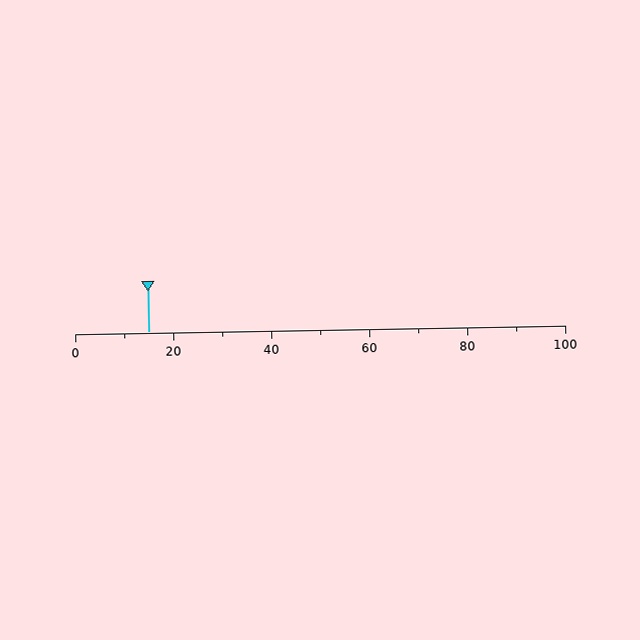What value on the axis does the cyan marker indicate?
The marker indicates approximately 15.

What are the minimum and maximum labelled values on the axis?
The axis runs from 0 to 100.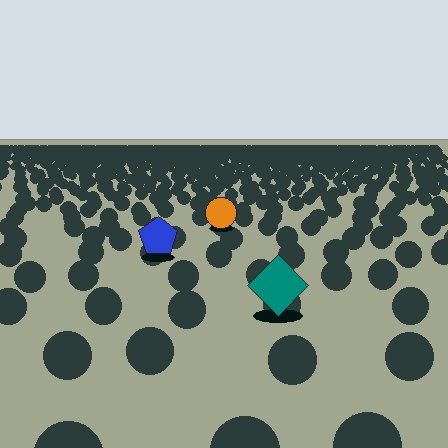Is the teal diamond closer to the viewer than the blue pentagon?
Yes. The teal diamond is closer — you can tell from the texture gradient: the ground texture is coarser near it.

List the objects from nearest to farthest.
From nearest to farthest: the teal diamond, the blue pentagon, the orange circle.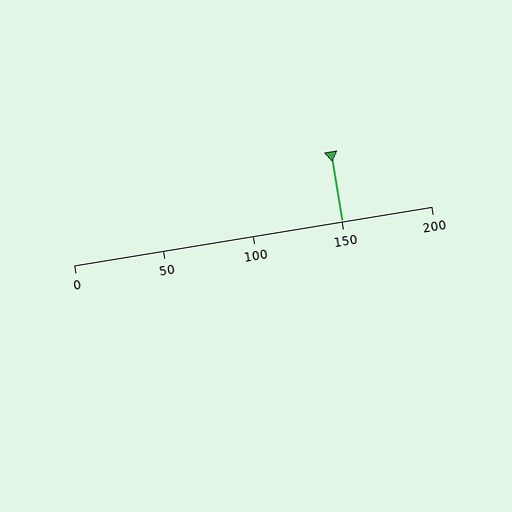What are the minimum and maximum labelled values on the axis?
The axis runs from 0 to 200.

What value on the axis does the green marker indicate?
The marker indicates approximately 150.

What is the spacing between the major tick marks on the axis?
The major ticks are spaced 50 apart.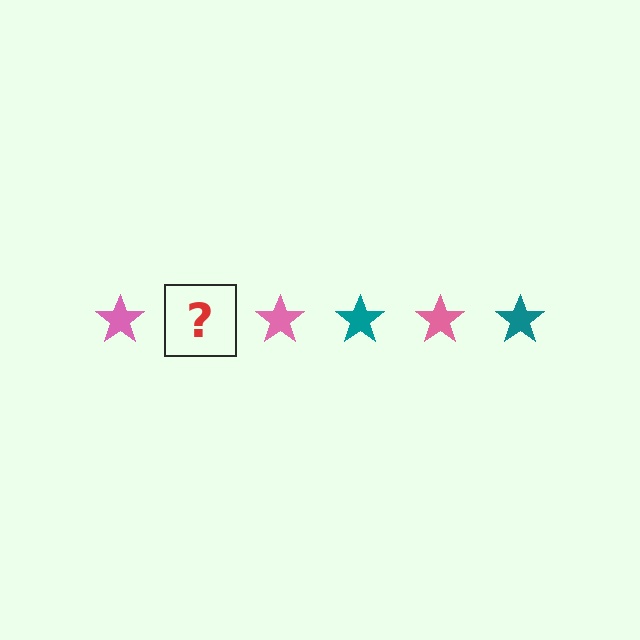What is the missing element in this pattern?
The missing element is a teal star.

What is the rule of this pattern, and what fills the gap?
The rule is that the pattern cycles through pink, teal stars. The gap should be filled with a teal star.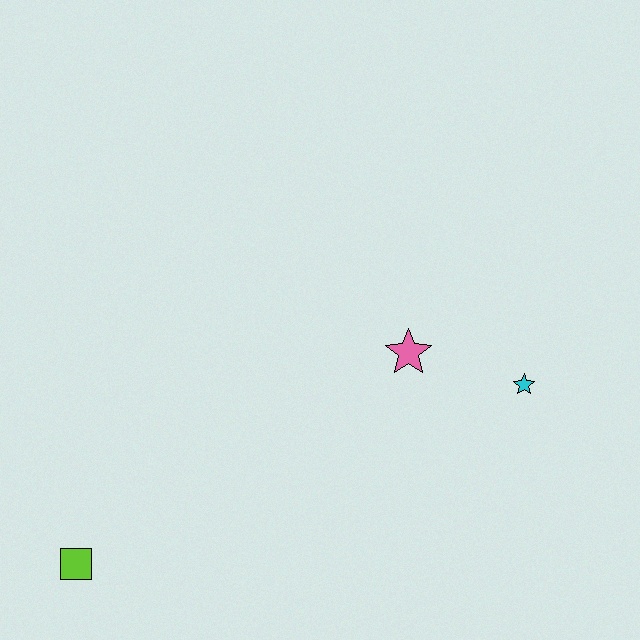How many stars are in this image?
There are 2 stars.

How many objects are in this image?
There are 3 objects.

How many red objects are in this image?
There are no red objects.